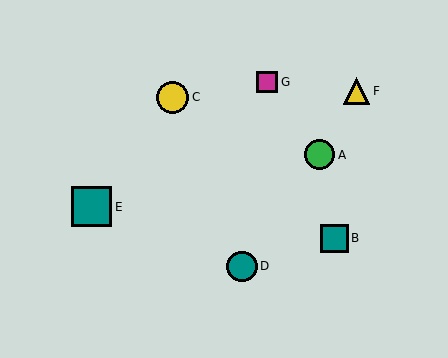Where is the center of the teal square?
The center of the teal square is at (92, 207).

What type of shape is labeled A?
Shape A is a green circle.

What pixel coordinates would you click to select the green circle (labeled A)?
Click at (320, 155) to select the green circle A.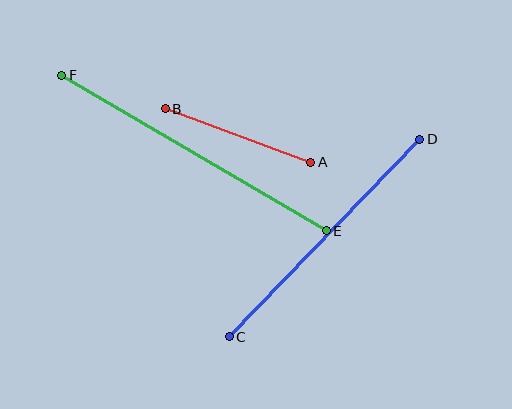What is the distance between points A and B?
The distance is approximately 155 pixels.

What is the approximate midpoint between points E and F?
The midpoint is at approximately (194, 153) pixels.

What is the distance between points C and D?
The distance is approximately 274 pixels.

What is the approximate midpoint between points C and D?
The midpoint is at approximately (325, 238) pixels.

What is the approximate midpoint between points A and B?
The midpoint is at approximately (238, 135) pixels.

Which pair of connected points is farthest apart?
Points E and F are farthest apart.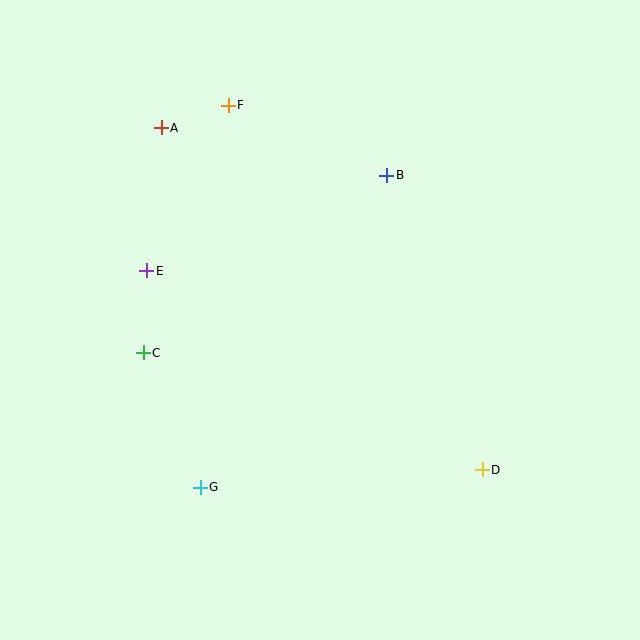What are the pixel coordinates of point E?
Point E is at (147, 271).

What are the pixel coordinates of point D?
Point D is at (482, 470).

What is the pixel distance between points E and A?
The distance between E and A is 144 pixels.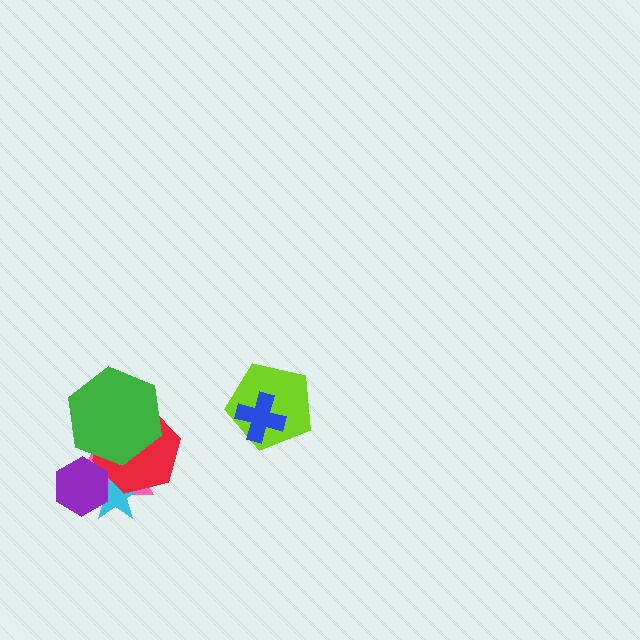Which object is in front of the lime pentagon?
The blue cross is in front of the lime pentagon.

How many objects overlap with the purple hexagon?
3 objects overlap with the purple hexagon.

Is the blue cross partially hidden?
No, no other shape covers it.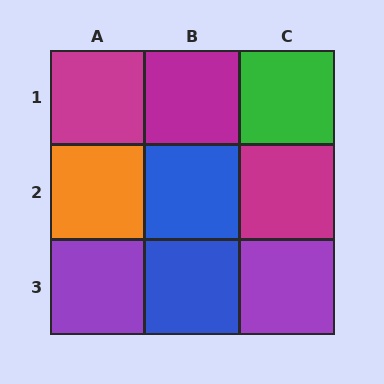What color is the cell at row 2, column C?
Magenta.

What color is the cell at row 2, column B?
Blue.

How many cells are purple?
2 cells are purple.